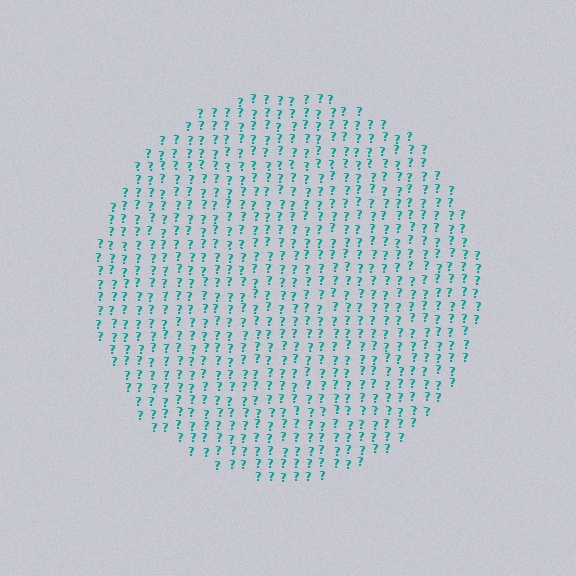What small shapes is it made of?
It is made of small question marks.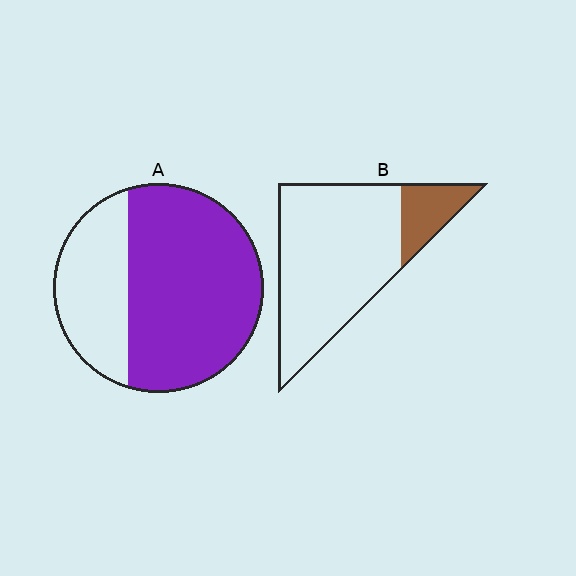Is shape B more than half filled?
No.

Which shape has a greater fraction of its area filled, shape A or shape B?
Shape A.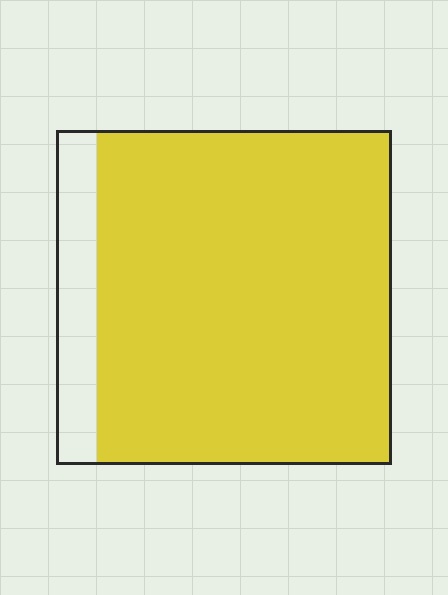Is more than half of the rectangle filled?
Yes.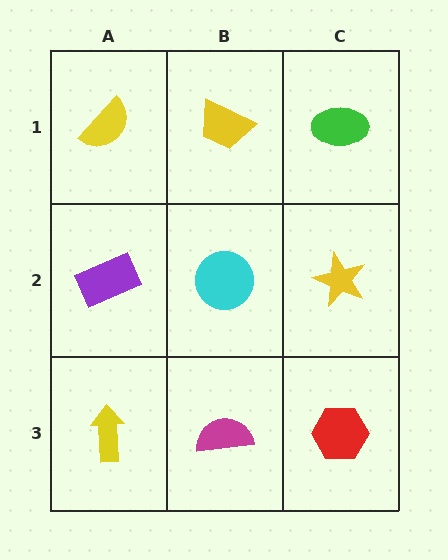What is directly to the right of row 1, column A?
A yellow trapezoid.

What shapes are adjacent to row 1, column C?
A yellow star (row 2, column C), a yellow trapezoid (row 1, column B).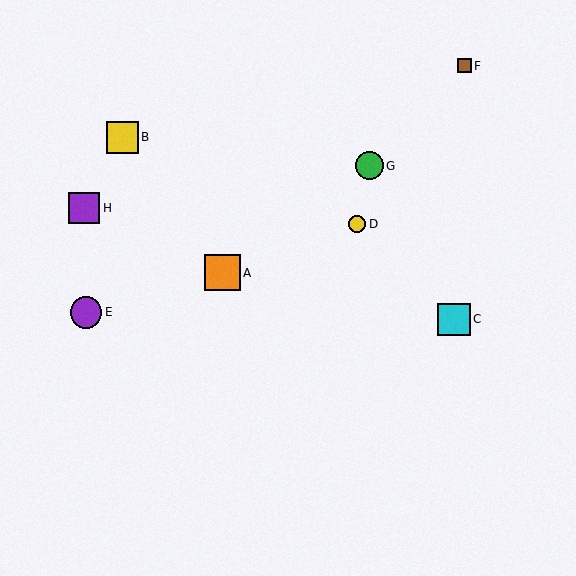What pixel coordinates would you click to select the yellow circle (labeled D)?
Click at (357, 224) to select the yellow circle D.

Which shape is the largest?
The orange square (labeled A) is the largest.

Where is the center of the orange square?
The center of the orange square is at (223, 273).